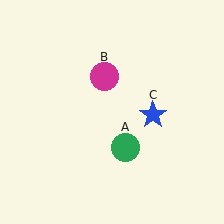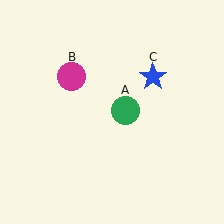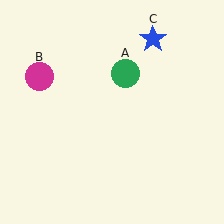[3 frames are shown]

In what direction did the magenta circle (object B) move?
The magenta circle (object B) moved left.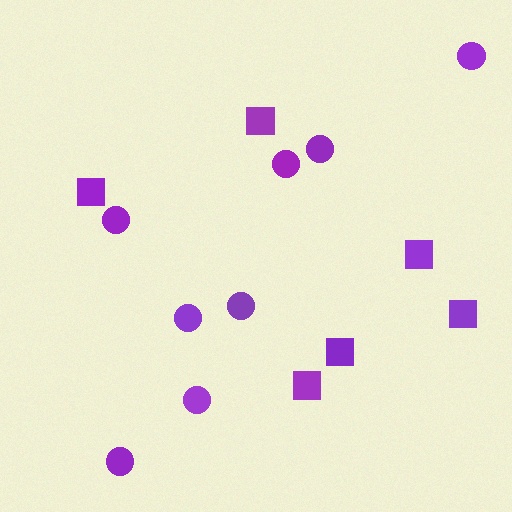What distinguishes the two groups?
There are 2 groups: one group of circles (8) and one group of squares (6).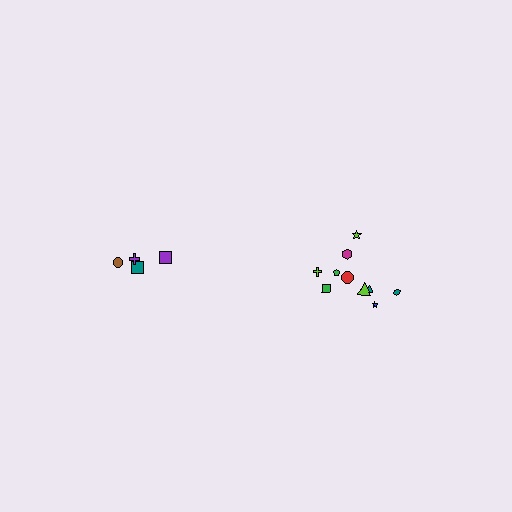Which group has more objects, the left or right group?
The right group.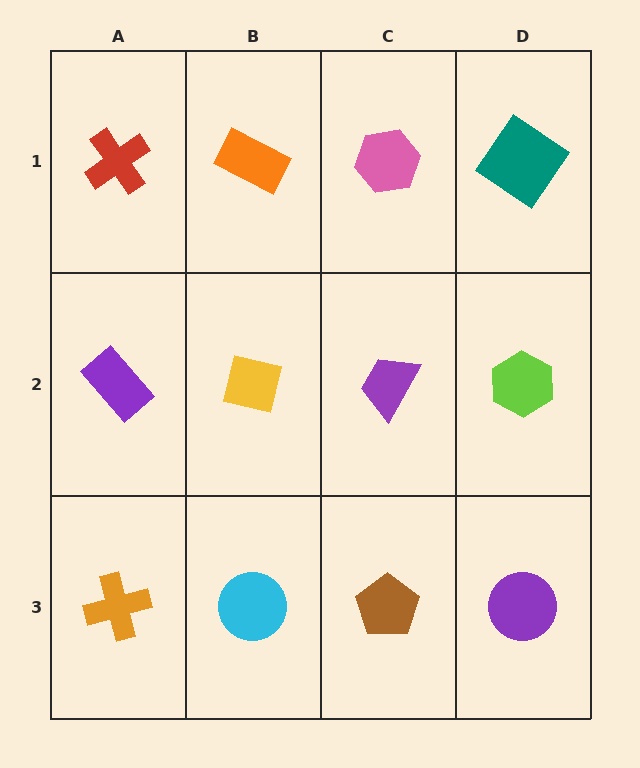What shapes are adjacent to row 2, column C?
A pink hexagon (row 1, column C), a brown pentagon (row 3, column C), a yellow square (row 2, column B), a lime hexagon (row 2, column D).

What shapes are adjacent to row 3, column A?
A purple rectangle (row 2, column A), a cyan circle (row 3, column B).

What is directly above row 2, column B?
An orange rectangle.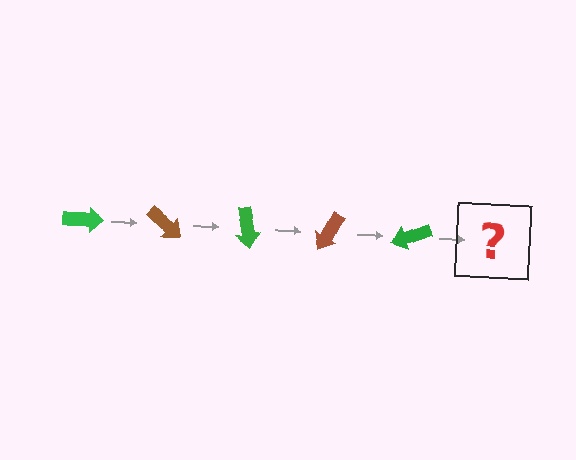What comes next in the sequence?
The next element should be a brown arrow, rotated 200 degrees from the start.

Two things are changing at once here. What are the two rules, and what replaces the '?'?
The two rules are that it rotates 40 degrees each step and the color cycles through green and brown. The '?' should be a brown arrow, rotated 200 degrees from the start.